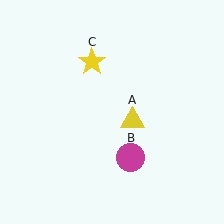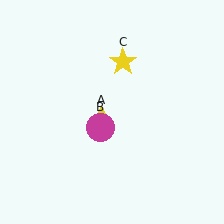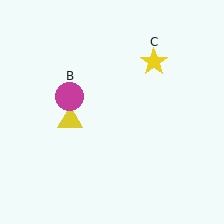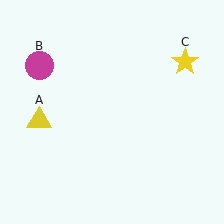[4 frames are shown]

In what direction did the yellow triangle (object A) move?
The yellow triangle (object A) moved left.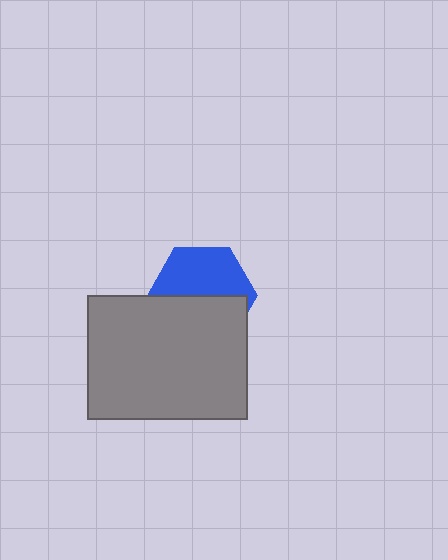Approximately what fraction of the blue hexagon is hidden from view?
Roughly 49% of the blue hexagon is hidden behind the gray rectangle.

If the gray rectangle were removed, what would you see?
You would see the complete blue hexagon.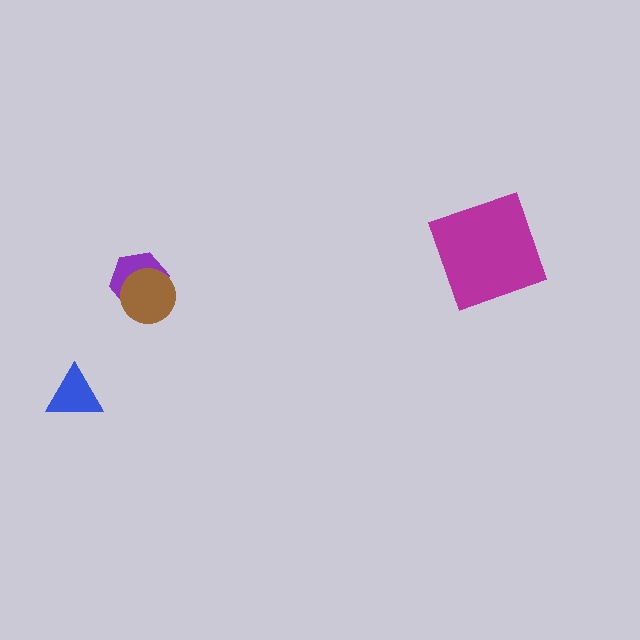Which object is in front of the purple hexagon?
The brown circle is in front of the purple hexagon.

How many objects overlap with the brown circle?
1 object overlaps with the brown circle.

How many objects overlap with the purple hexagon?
1 object overlaps with the purple hexagon.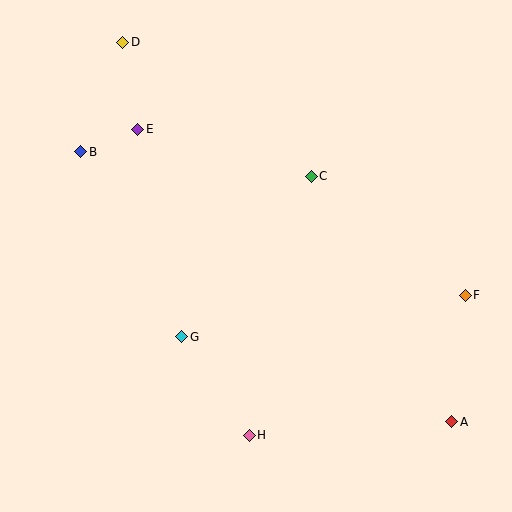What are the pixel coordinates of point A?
Point A is at (452, 422).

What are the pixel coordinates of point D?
Point D is at (123, 42).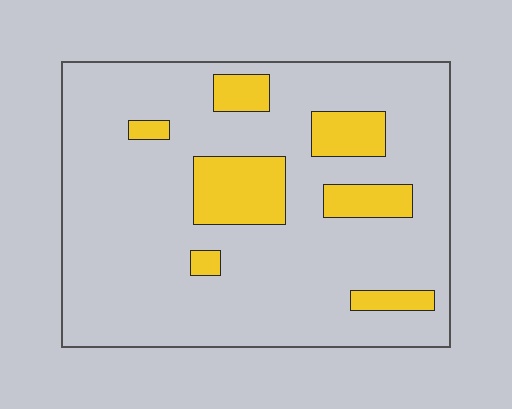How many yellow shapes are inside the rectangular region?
7.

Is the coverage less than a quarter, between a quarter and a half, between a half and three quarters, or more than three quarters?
Less than a quarter.